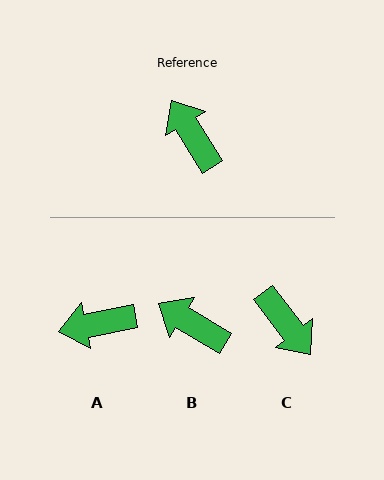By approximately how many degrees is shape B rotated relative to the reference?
Approximately 27 degrees counter-clockwise.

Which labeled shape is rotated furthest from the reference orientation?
C, about 174 degrees away.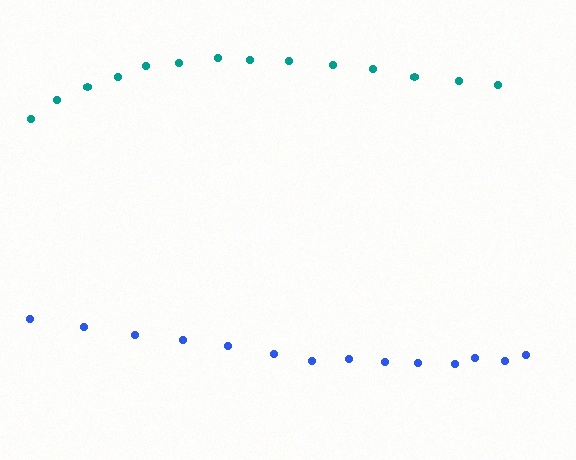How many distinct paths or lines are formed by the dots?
There are 2 distinct paths.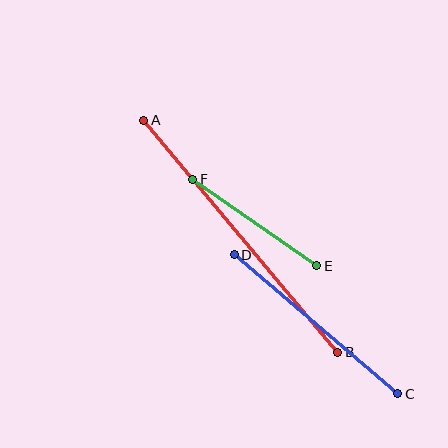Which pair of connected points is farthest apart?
Points A and B are farthest apart.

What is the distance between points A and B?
The distance is approximately 302 pixels.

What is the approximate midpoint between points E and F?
The midpoint is at approximately (255, 222) pixels.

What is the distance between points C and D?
The distance is approximately 214 pixels.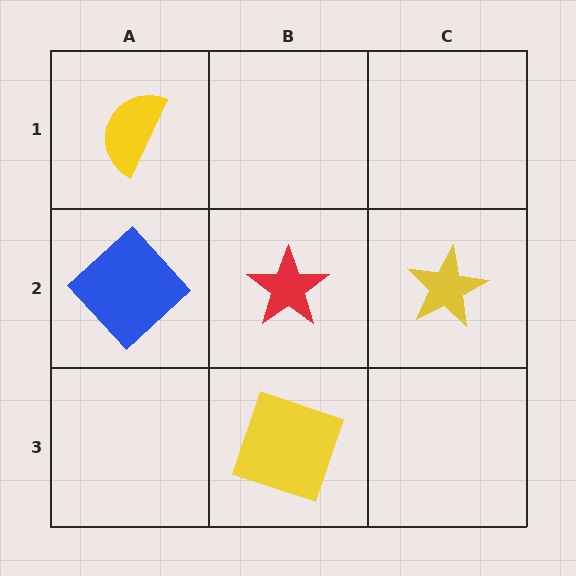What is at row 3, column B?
A yellow square.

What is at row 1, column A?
A yellow semicircle.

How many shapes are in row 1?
1 shape.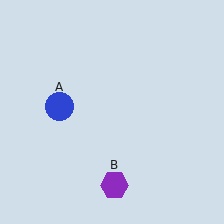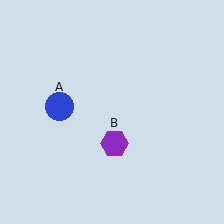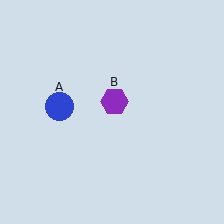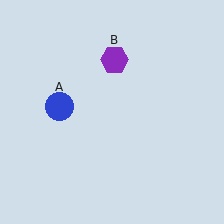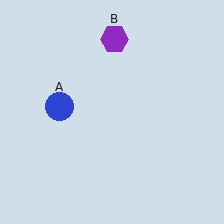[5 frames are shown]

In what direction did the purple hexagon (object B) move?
The purple hexagon (object B) moved up.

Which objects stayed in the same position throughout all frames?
Blue circle (object A) remained stationary.